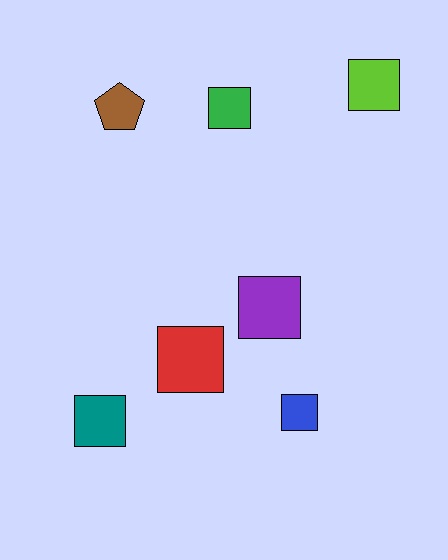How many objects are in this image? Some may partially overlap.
There are 7 objects.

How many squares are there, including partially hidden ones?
There are 6 squares.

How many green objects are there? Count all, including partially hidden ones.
There is 1 green object.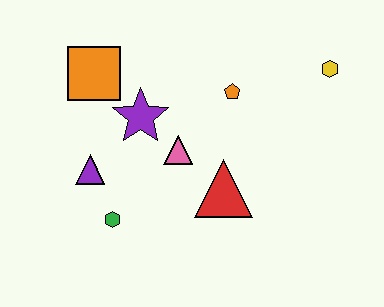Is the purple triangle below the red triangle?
No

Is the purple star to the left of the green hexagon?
No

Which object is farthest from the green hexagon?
The yellow hexagon is farthest from the green hexagon.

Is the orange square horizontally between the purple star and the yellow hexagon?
No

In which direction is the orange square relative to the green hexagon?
The orange square is above the green hexagon.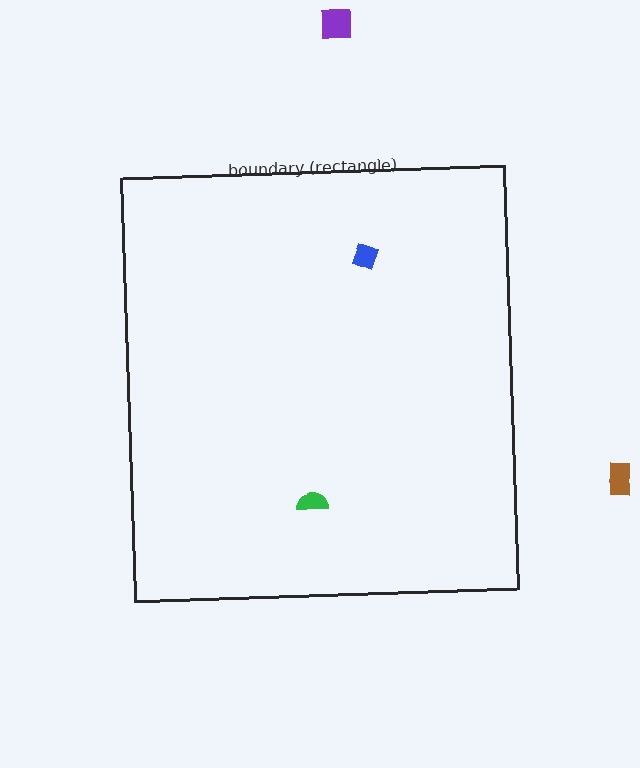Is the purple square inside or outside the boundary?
Outside.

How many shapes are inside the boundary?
2 inside, 2 outside.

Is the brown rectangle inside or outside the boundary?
Outside.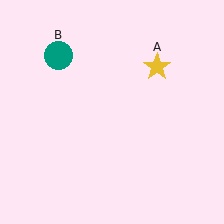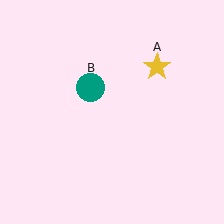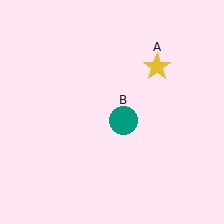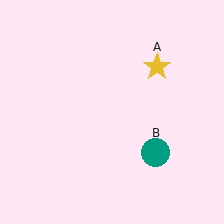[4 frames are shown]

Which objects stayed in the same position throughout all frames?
Yellow star (object A) remained stationary.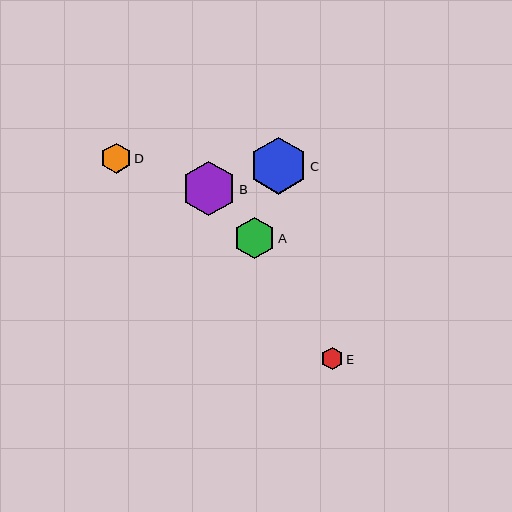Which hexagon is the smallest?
Hexagon E is the smallest with a size of approximately 22 pixels.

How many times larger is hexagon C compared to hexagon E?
Hexagon C is approximately 2.6 times the size of hexagon E.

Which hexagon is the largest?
Hexagon C is the largest with a size of approximately 57 pixels.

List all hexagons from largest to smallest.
From largest to smallest: C, B, A, D, E.